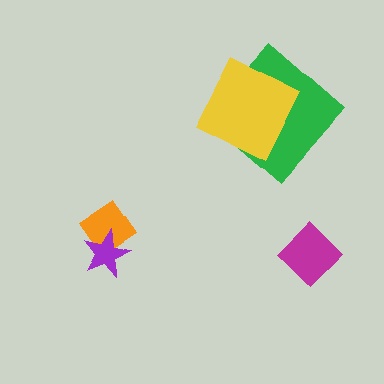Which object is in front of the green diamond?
The yellow square is in front of the green diamond.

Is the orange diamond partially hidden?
Yes, it is partially covered by another shape.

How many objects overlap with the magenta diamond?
0 objects overlap with the magenta diamond.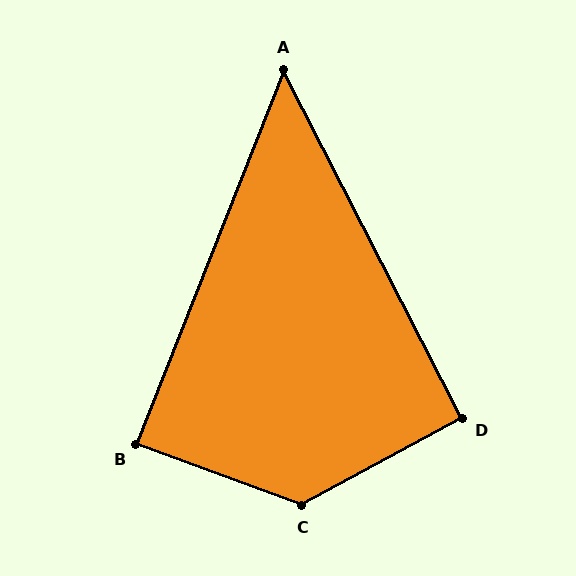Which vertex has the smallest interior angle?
A, at approximately 49 degrees.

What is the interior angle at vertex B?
Approximately 89 degrees (approximately right).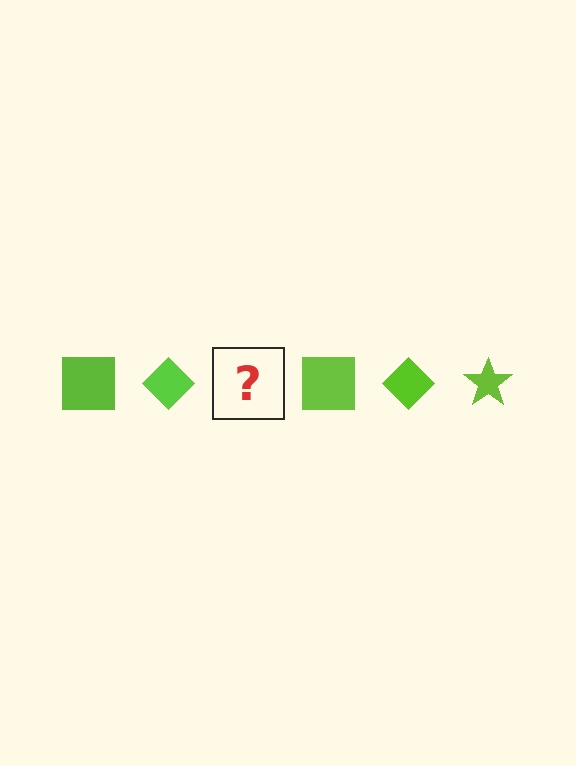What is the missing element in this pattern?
The missing element is a lime star.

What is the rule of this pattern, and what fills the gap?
The rule is that the pattern cycles through square, diamond, star shapes in lime. The gap should be filled with a lime star.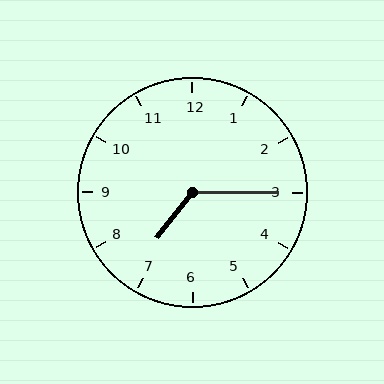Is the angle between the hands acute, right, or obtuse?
It is obtuse.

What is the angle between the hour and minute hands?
Approximately 128 degrees.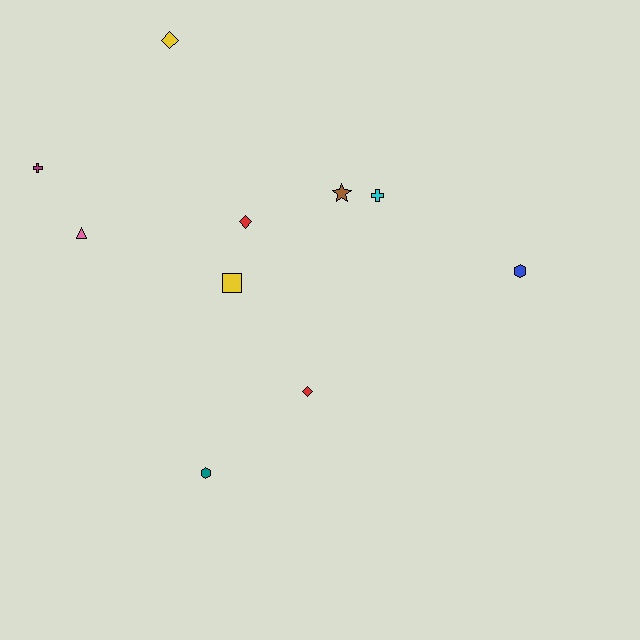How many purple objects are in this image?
There are no purple objects.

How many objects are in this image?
There are 10 objects.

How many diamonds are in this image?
There are 3 diamonds.